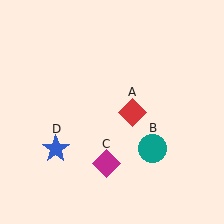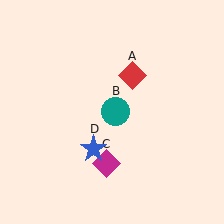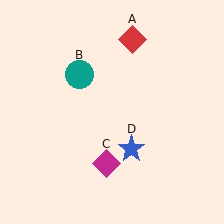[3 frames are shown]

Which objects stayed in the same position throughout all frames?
Magenta diamond (object C) remained stationary.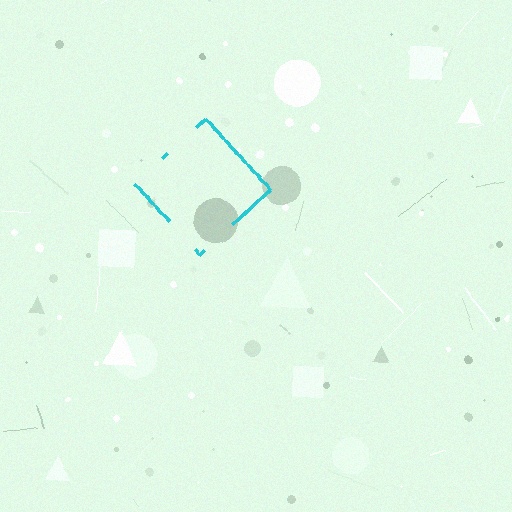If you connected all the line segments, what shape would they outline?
They would outline a diamond.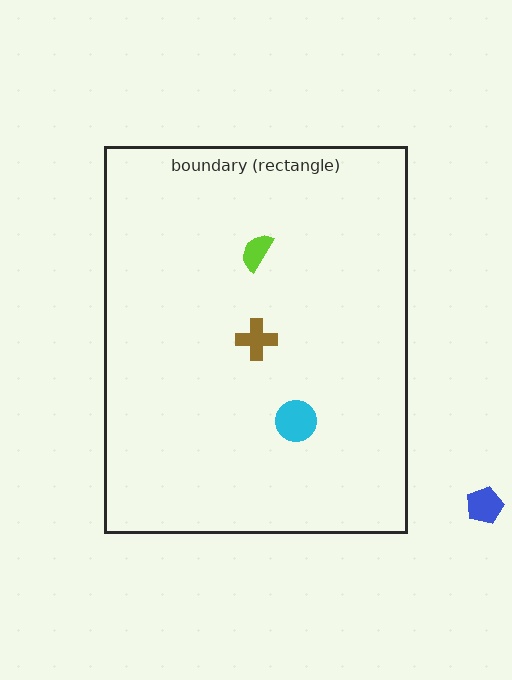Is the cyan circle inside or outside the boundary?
Inside.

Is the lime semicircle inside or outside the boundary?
Inside.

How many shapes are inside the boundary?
3 inside, 1 outside.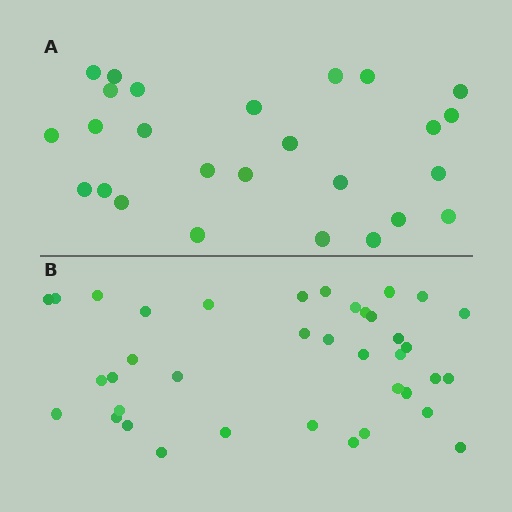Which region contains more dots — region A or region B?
Region B (the bottom region) has more dots.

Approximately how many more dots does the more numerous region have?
Region B has roughly 12 or so more dots than region A.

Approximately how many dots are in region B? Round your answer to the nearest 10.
About 40 dots. (The exact count is 38, which rounds to 40.)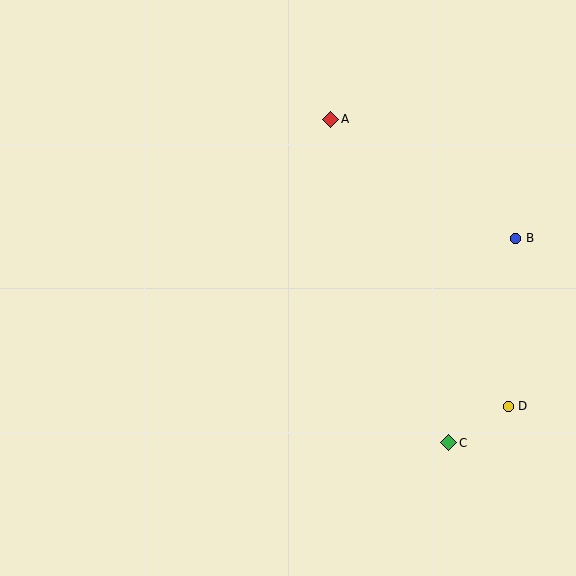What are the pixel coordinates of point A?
Point A is at (331, 119).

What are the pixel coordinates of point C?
Point C is at (449, 443).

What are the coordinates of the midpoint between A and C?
The midpoint between A and C is at (390, 281).